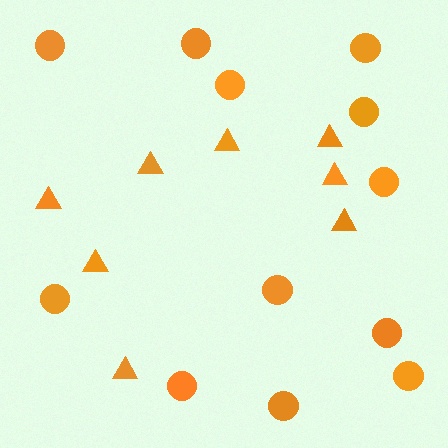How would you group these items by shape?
There are 2 groups: one group of triangles (8) and one group of circles (12).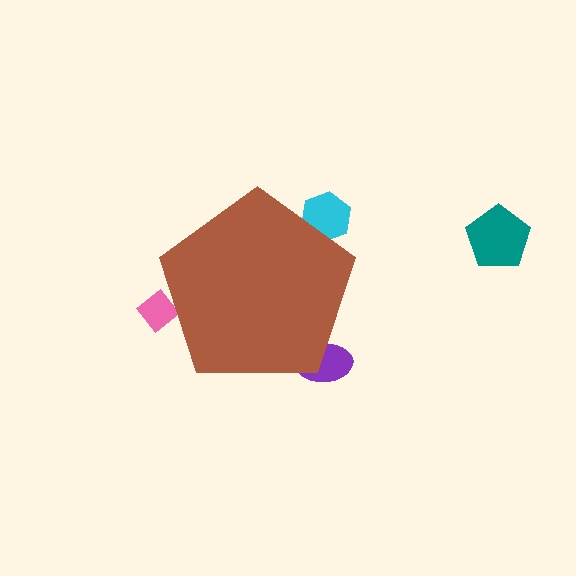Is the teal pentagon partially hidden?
No, the teal pentagon is fully visible.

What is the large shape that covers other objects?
A brown pentagon.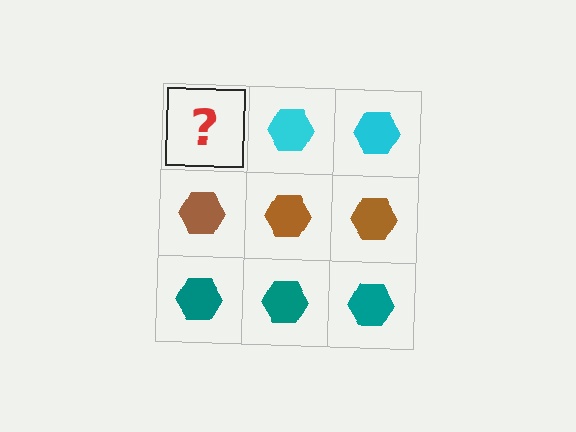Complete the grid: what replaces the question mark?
The question mark should be replaced with a cyan hexagon.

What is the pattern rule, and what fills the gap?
The rule is that each row has a consistent color. The gap should be filled with a cyan hexagon.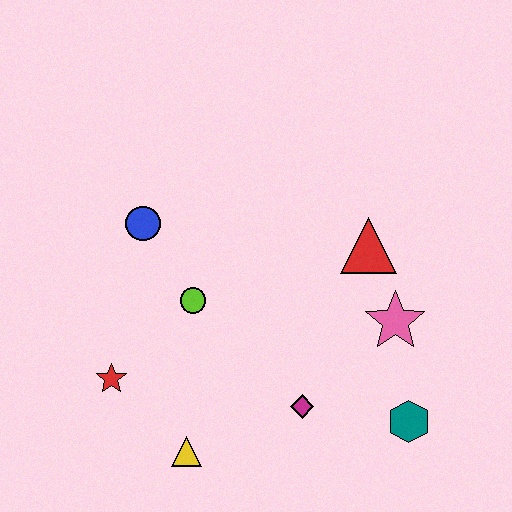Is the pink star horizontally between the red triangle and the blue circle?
No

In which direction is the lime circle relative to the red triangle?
The lime circle is to the left of the red triangle.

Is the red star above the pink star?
No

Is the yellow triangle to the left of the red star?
No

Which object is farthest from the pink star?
The red star is farthest from the pink star.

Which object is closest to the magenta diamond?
The teal hexagon is closest to the magenta diamond.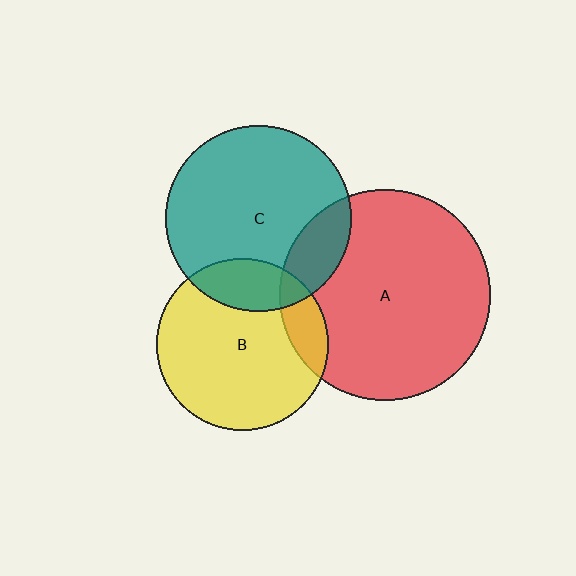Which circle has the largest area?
Circle A (red).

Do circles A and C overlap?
Yes.